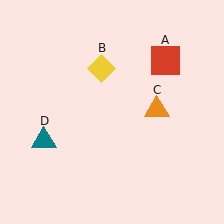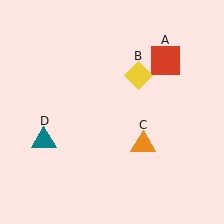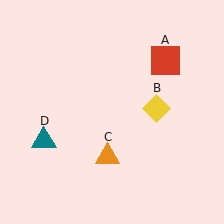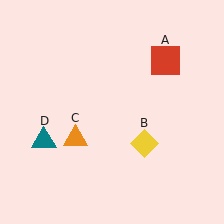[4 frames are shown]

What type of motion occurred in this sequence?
The yellow diamond (object B), orange triangle (object C) rotated clockwise around the center of the scene.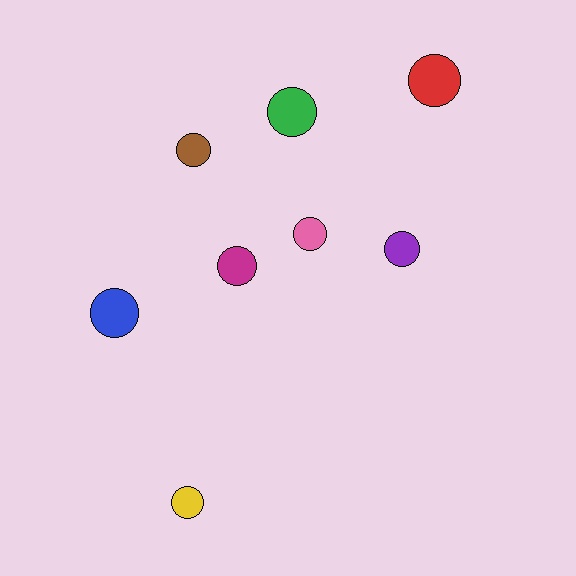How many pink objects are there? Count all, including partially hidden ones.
There is 1 pink object.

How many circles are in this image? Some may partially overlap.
There are 8 circles.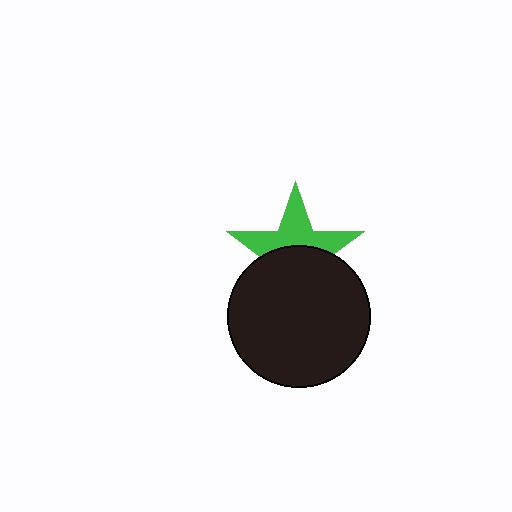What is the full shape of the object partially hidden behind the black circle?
The partially hidden object is a green star.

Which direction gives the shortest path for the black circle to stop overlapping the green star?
Moving down gives the shortest separation.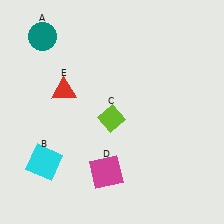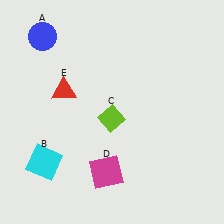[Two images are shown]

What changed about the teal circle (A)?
In Image 1, A is teal. In Image 2, it changed to blue.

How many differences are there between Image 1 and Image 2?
There is 1 difference between the two images.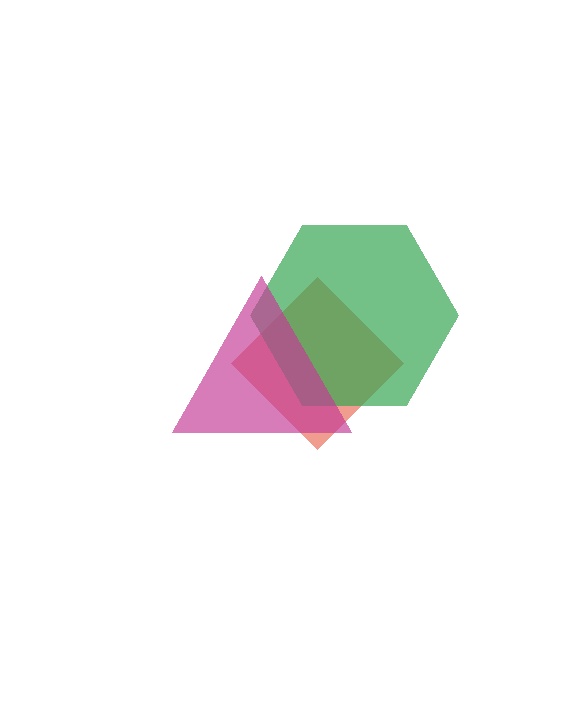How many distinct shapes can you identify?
There are 3 distinct shapes: a red diamond, a green hexagon, a magenta triangle.